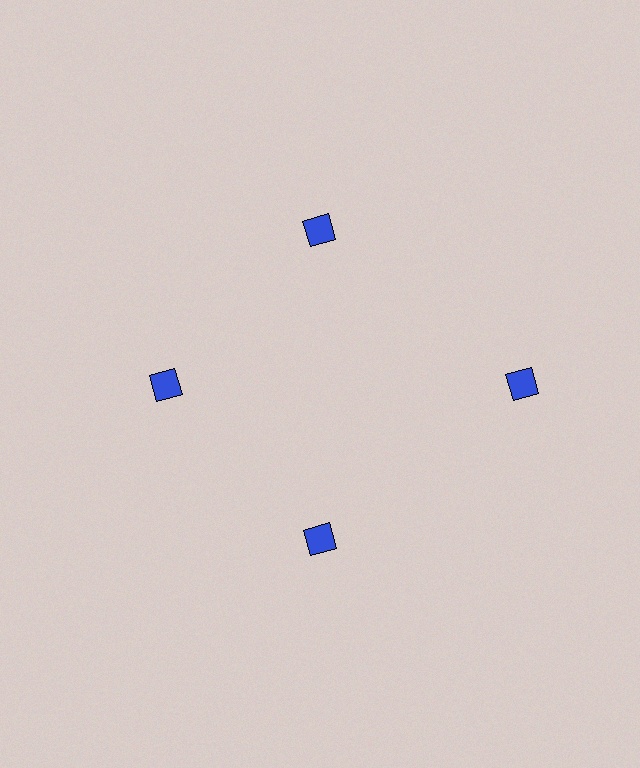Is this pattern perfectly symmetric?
No. The 4 blue squares are arranged in a ring, but one element near the 3 o'clock position is pushed outward from the center, breaking the 4-fold rotational symmetry.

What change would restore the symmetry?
The symmetry would be restored by moving it inward, back onto the ring so that all 4 squares sit at equal angles and equal distance from the center.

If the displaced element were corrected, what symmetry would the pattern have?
It would have 4-fold rotational symmetry — the pattern would map onto itself every 90 degrees.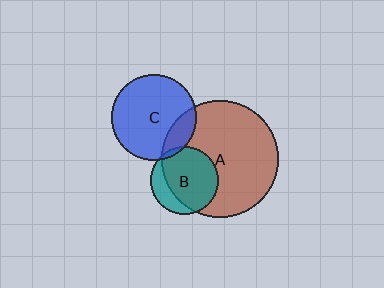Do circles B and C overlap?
Yes.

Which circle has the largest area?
Circle A (brown).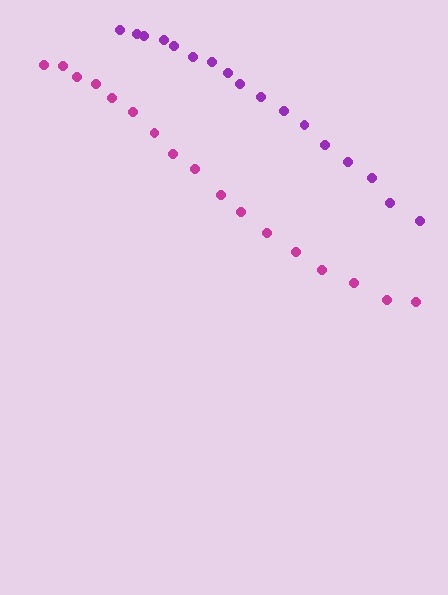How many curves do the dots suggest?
There are 2 distinct paths.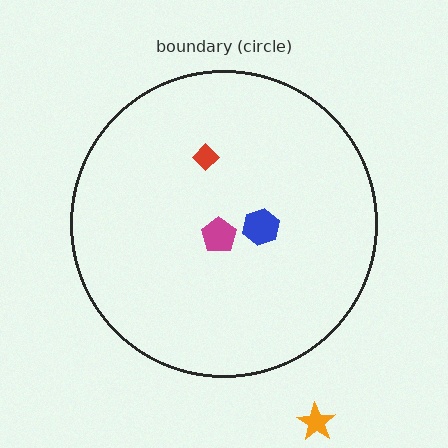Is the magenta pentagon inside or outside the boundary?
Inside.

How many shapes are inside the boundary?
3 inside, 1 outside.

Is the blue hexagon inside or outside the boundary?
Inside.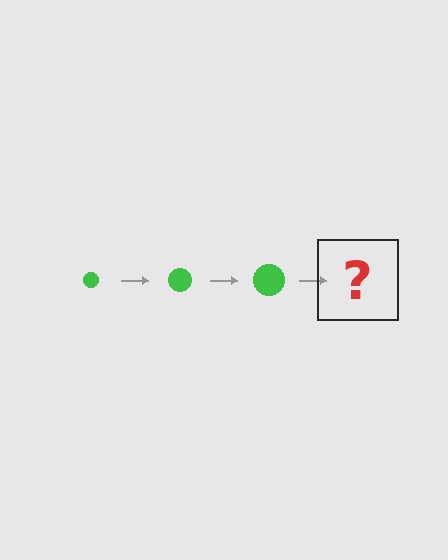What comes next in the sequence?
The next element should be a green circle, larger than the previous one.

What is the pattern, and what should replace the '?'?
The pattern is that the circle gets progressively larger each step. The '?' should be a green circle, larger than the previous one.